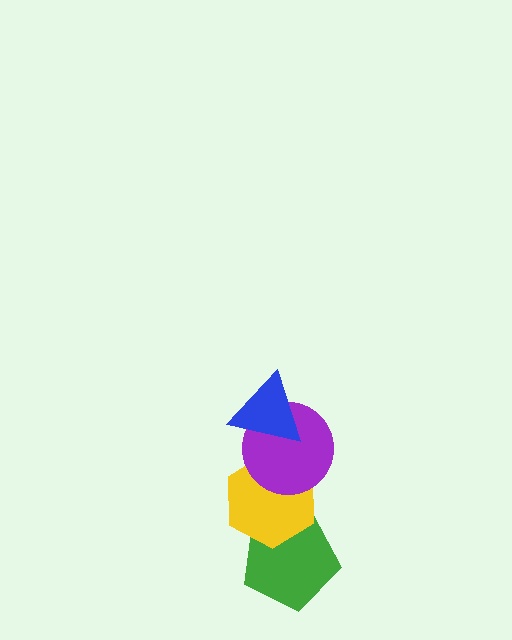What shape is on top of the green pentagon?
The yellow hexagon is on top of the green pentagon.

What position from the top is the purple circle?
The purple circle is 2nd from the top.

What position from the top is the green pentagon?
The green pentagon is 4th from the top.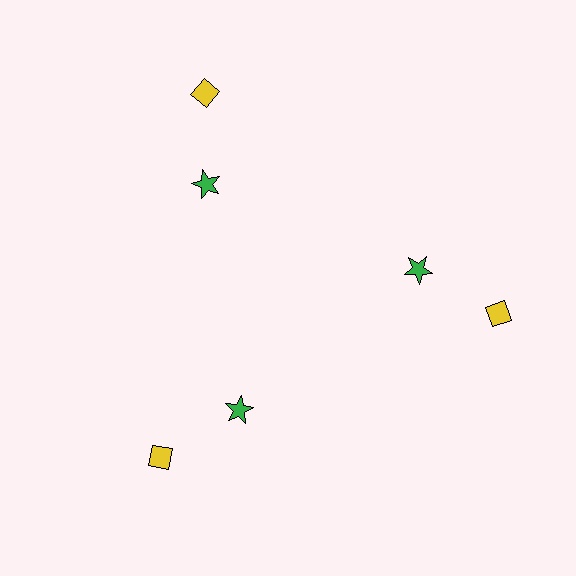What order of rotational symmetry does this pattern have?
This pattern has 3-fold rotational symmetry.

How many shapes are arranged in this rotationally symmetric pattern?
There are 6 shapes, arranged in 3 groups of 2.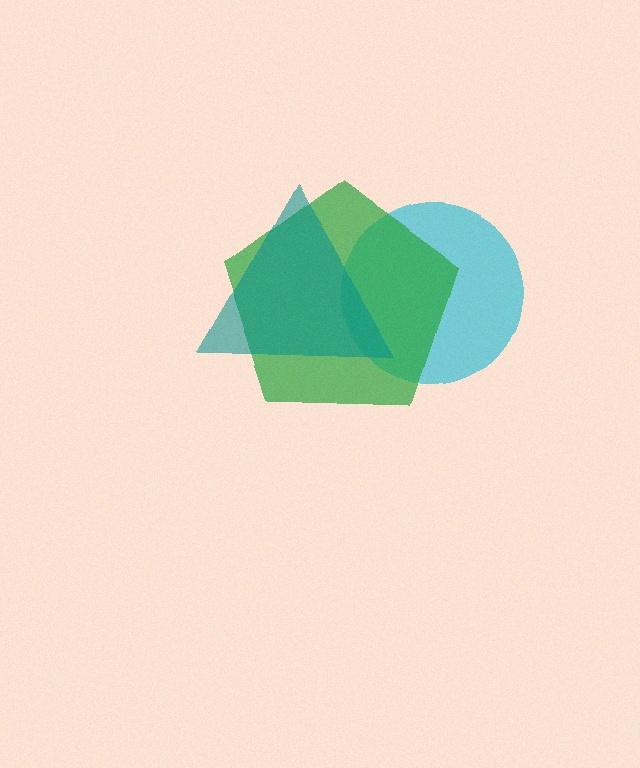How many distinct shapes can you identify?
There are 3 distinct shapes: a cyan circle, a green pentagon, a teal triangle.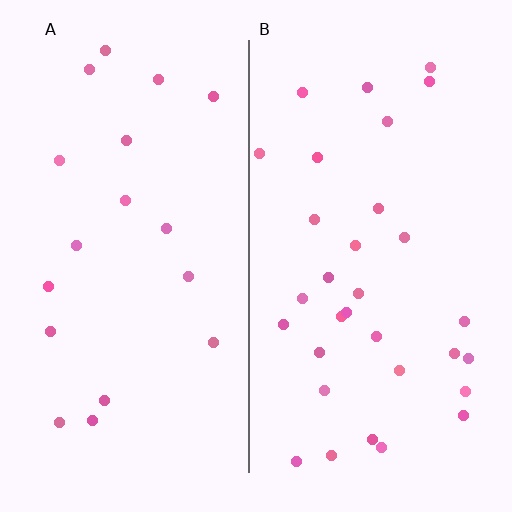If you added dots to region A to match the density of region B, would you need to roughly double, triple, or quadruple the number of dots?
Approximately double.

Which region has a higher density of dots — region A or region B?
B (the right).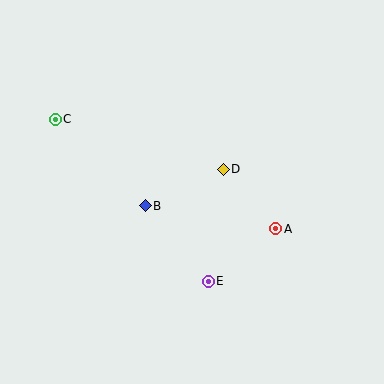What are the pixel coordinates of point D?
Point D is at (223, 169).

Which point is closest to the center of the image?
Point D at (223, 169) is closest to the center.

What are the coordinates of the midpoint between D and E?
The midpoint between D and E is at (216, 225).